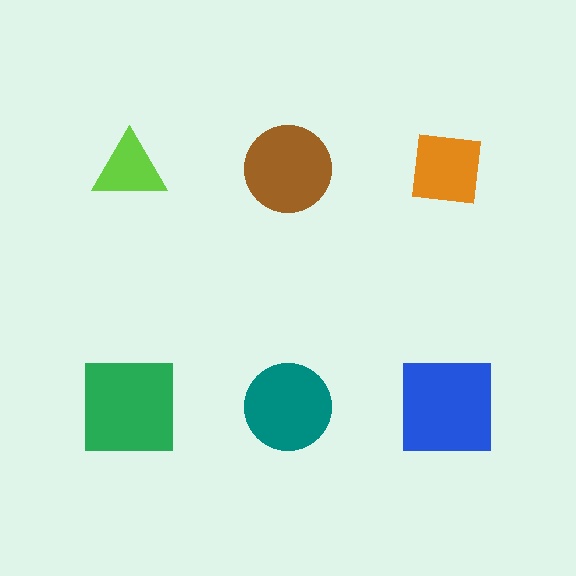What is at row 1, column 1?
A lime triangle.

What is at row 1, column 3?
An orange square.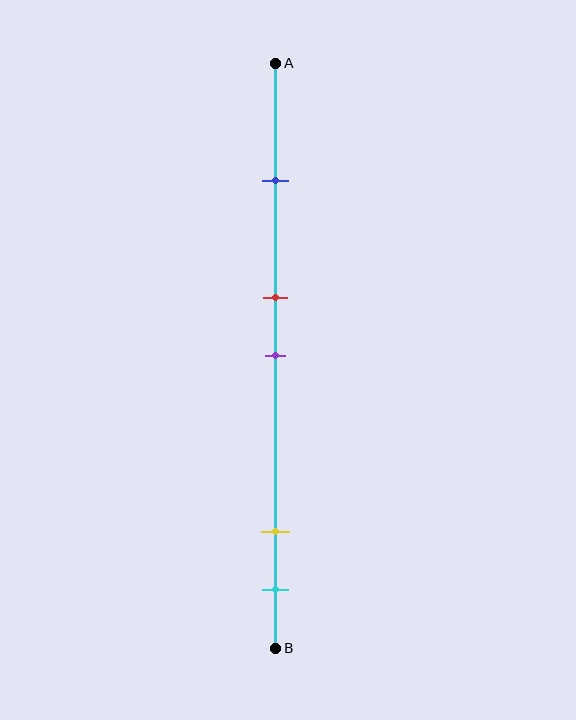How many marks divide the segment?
There are 5 marks dividing the segment.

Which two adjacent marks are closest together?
The red and purple marks are the closest adjacent pair.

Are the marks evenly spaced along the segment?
No, the marks are not evenly spaced.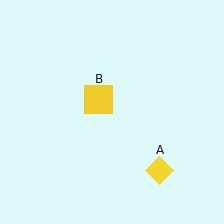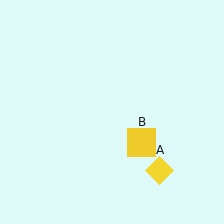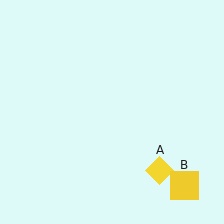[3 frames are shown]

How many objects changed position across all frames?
1 object changed position: yellow square (object B).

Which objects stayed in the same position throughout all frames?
Yellow diamond (object A) remained stationary.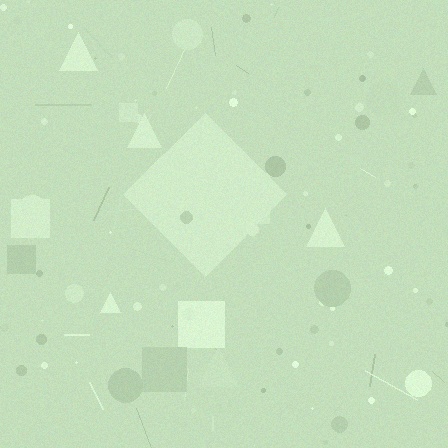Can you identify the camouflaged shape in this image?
The camouflaged shape is a diamond.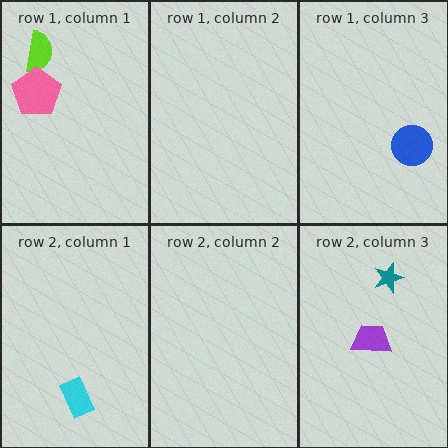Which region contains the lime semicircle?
The row 1, column 1 region.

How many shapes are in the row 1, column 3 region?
1.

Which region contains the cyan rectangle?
The row 2, column 1 region.